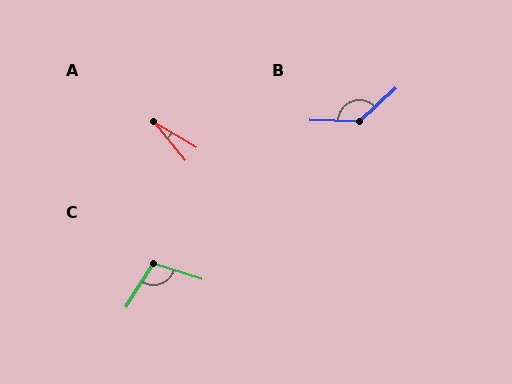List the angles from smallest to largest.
A (20°), C (104°), B (137°).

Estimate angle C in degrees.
Approximately 104 degrees.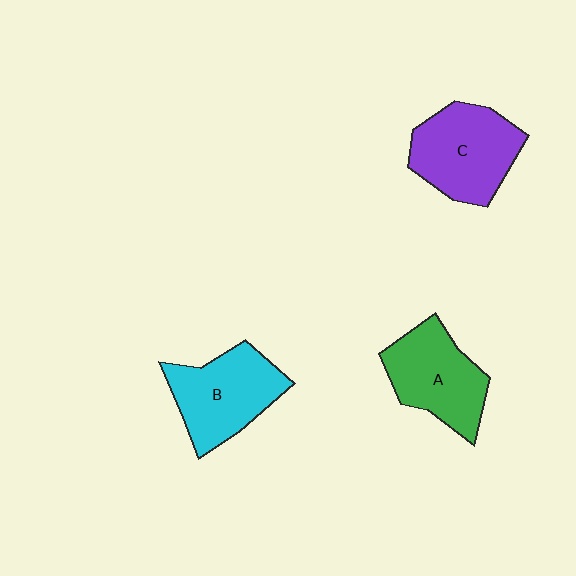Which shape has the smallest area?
Shape A (green).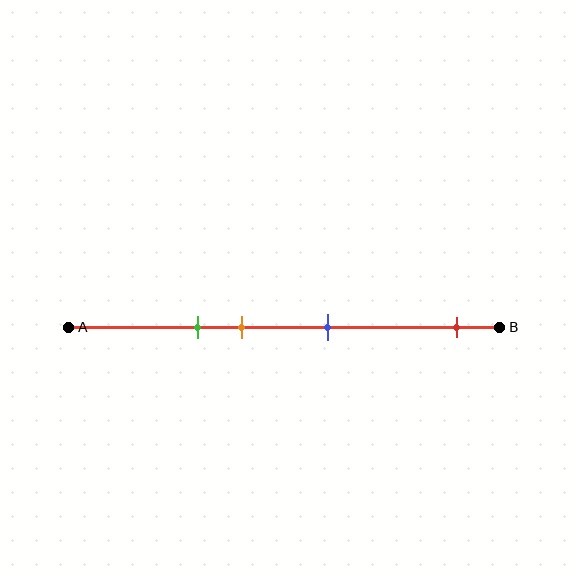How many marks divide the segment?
There are 4 marks dividing the segment.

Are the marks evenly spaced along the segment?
No, the marks are not evenly spaced.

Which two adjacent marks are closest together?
The green and orange marks are the closest adjacent pair.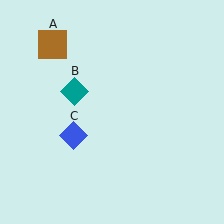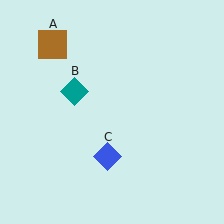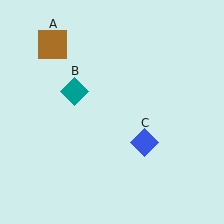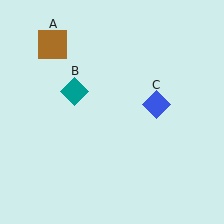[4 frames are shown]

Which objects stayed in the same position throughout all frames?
Brown square (object A) and teal diamond (object B) remained stationary.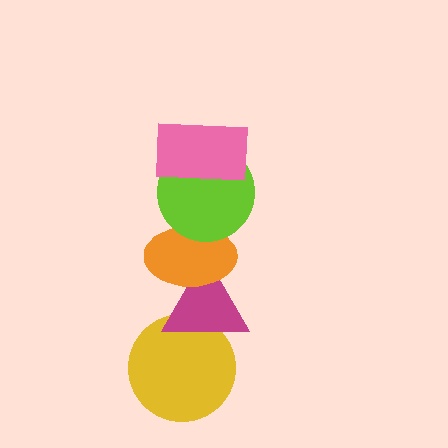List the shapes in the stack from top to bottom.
From top to bottom: the pink rectangle, the lime circle, the orange ellipse, the magenta triangle, the yellow circle.